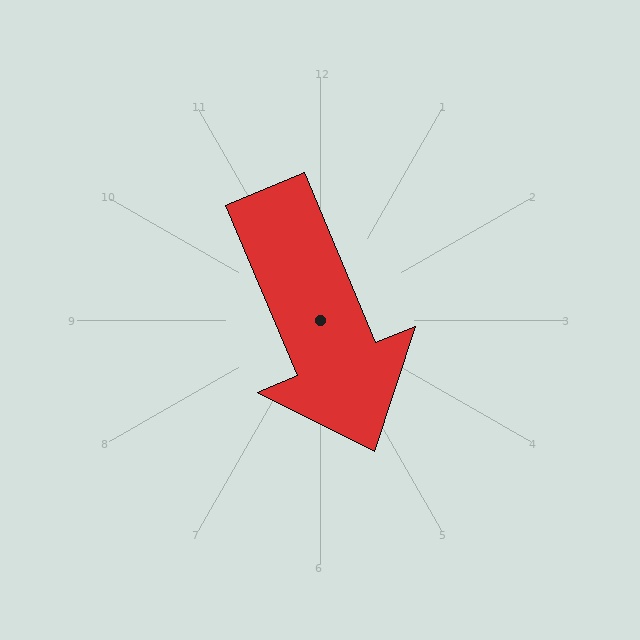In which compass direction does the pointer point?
Southeast.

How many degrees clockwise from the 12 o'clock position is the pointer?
Approximately 157 degrees.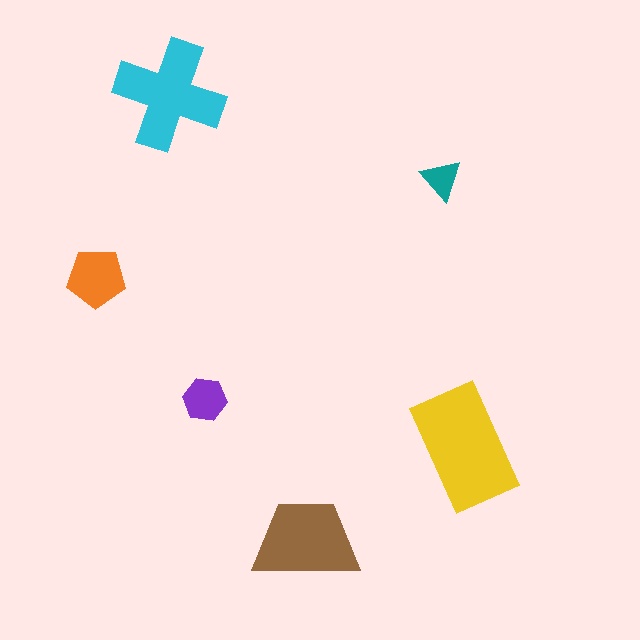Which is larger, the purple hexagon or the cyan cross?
The cyan cross.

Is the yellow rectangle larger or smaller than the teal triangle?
Larger.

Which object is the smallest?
The teal triangle.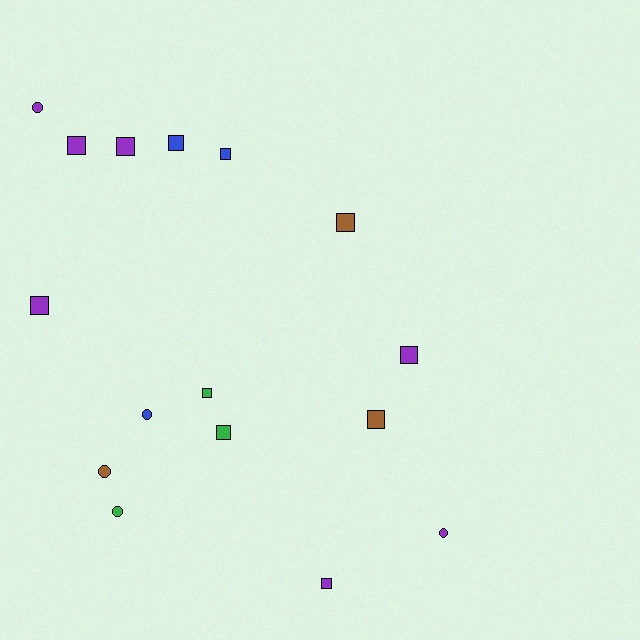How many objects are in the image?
There are 16 objects.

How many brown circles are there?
There is 1 brown circle.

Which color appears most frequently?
Purple, with 7 objects.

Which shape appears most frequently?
Square, with 11 objects.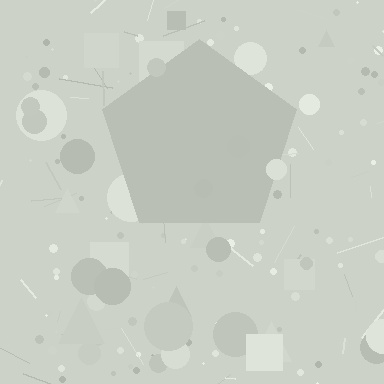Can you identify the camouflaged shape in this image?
The camouflaged shape is a pentagon.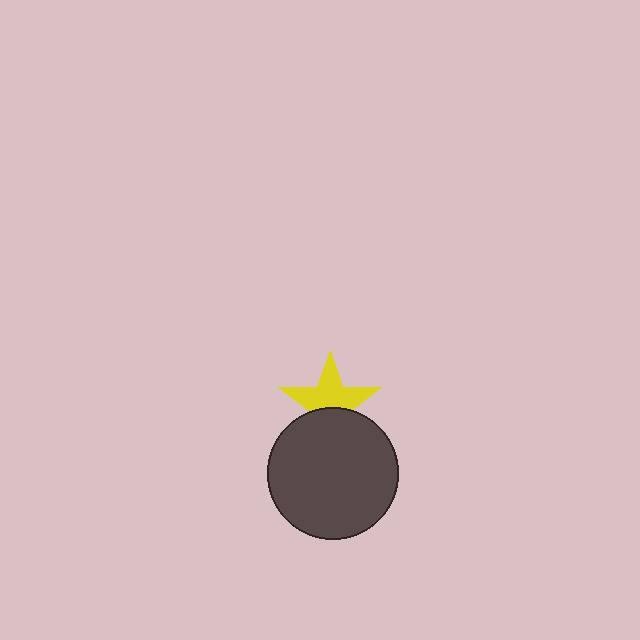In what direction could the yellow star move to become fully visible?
The yellow star could move up. That would shift it out from behind the dark gray circle entirely.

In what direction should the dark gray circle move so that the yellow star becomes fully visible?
The dark gray circle should move down. That is the shortest direction to clear the overlap and leave the yellow star fully visible.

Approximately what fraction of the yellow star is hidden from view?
Roughly 40% of the yellow star is hidden behind the dark gray circle.